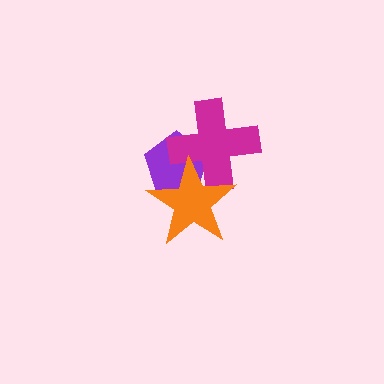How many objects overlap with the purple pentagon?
2 objects overlap with the purple pentagon.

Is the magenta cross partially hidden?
Yes, it is partially covered by another shape.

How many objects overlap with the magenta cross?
2 objects overlap with the magenta cross.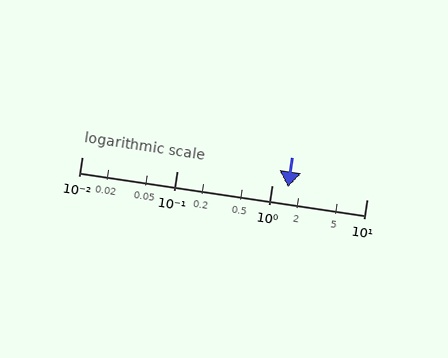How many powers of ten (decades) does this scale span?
The scale spans 3 decades, from 0.01 to 10.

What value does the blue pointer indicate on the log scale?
The pointer indicates approximately 1.5.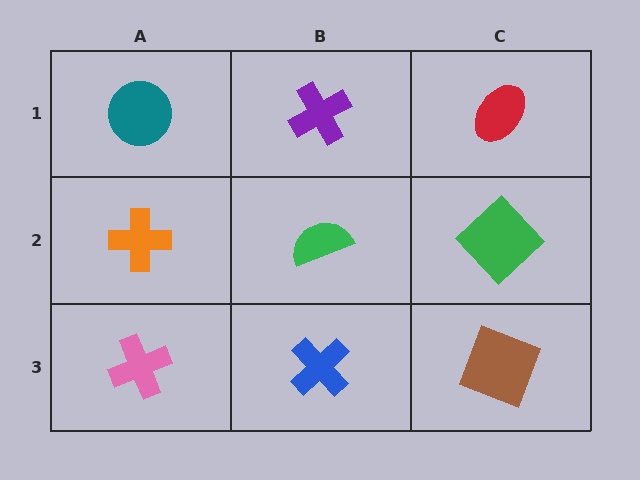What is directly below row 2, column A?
A pink cross.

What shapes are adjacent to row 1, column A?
An orange cross (row 2, column A), a purple cross (row 1, column B).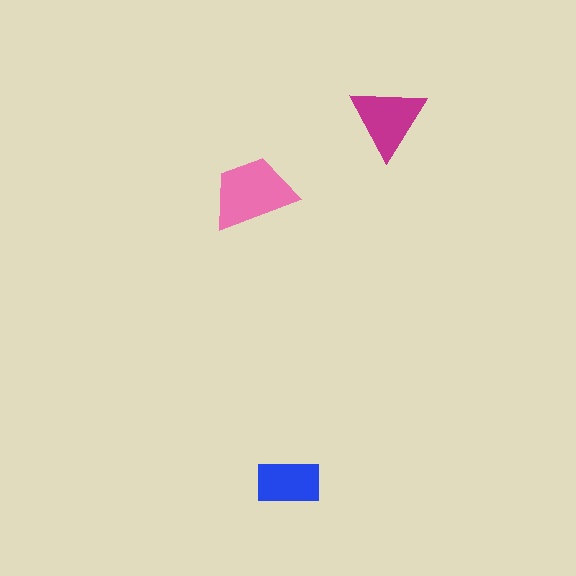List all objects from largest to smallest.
The pink trapezoid, the magenta triangle, the blue rectangle.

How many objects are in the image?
There are 3 objects in the image.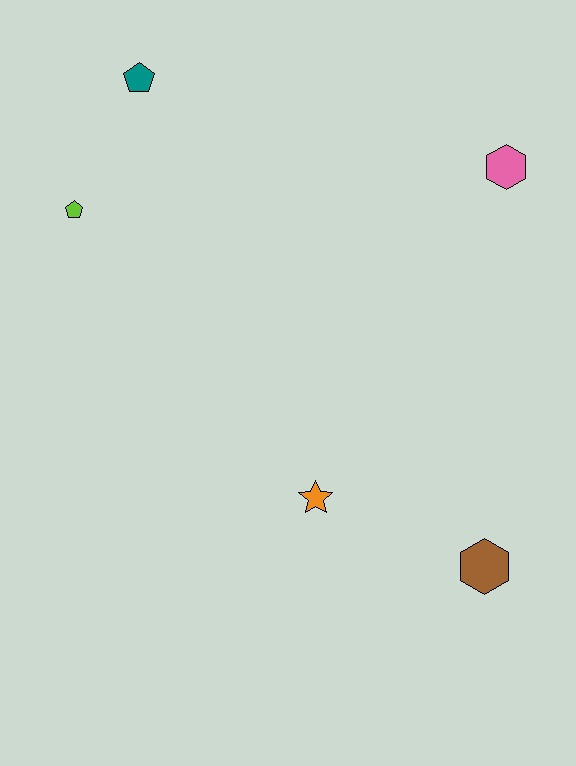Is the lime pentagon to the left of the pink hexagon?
Yes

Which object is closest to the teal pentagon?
The lime pentagon is closest to the teal pentagon.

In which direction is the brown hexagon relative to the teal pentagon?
The brown hexagon is below the teal pentagon.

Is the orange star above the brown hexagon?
Yes